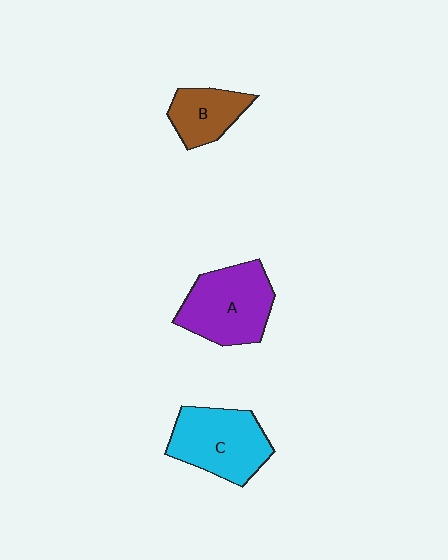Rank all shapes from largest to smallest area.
From largest to smallest: A (purple), C (cyan), B (brown).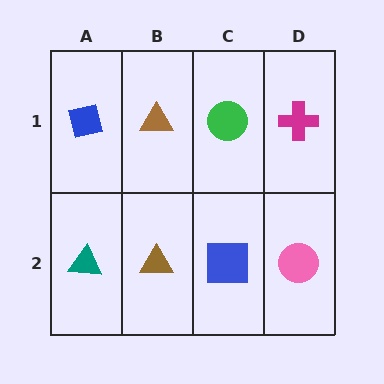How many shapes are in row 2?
4 shapes.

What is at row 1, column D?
A magenta cross.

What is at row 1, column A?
A blue square.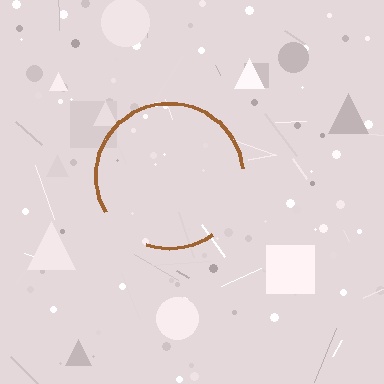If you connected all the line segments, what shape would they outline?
They would outline a circle.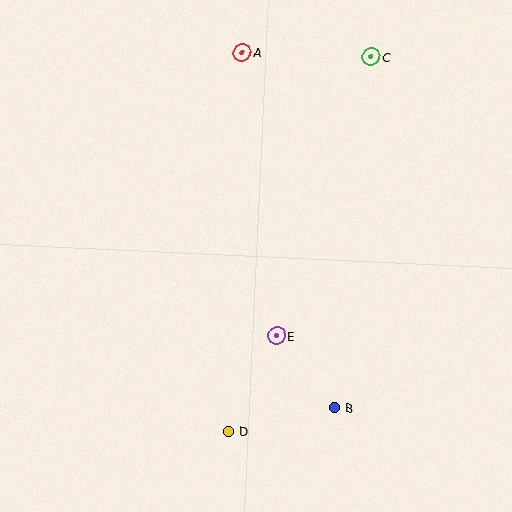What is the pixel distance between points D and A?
The distance between D and A is 379 pixels.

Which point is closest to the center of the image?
Point E at (276, 336) is closest to the center.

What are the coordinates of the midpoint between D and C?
The midpoint between D and C is at (300, 244).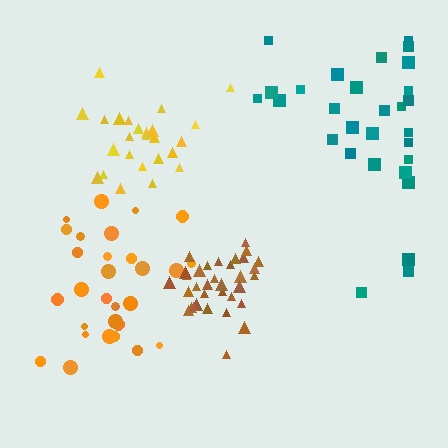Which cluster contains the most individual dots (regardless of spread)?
Brown (34).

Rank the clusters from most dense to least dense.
brown, yellow, orange, teal.